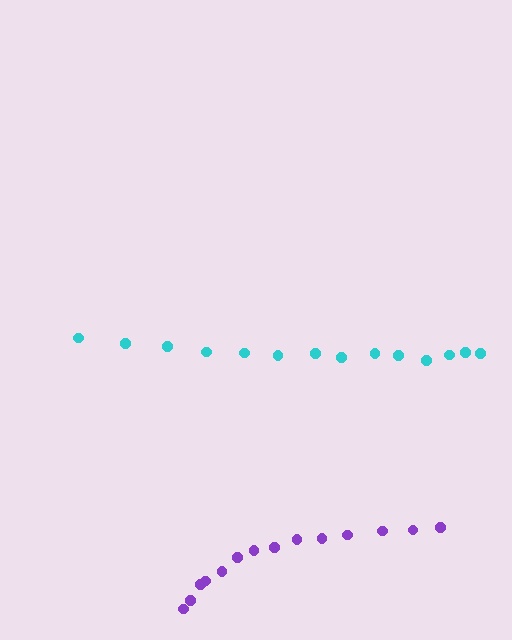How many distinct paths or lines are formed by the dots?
There are 2 distinct paths.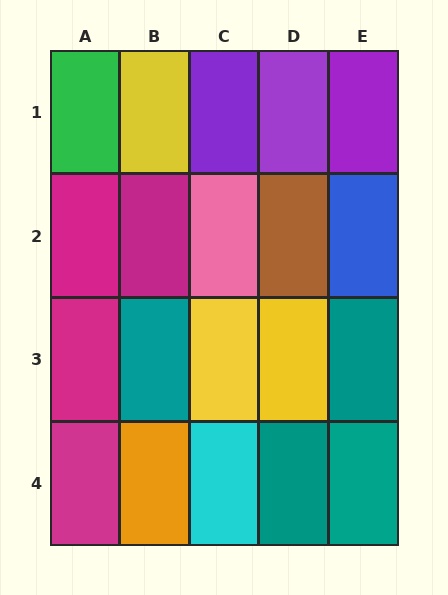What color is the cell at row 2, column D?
Brown.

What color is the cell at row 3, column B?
Teal.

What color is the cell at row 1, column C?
Purple.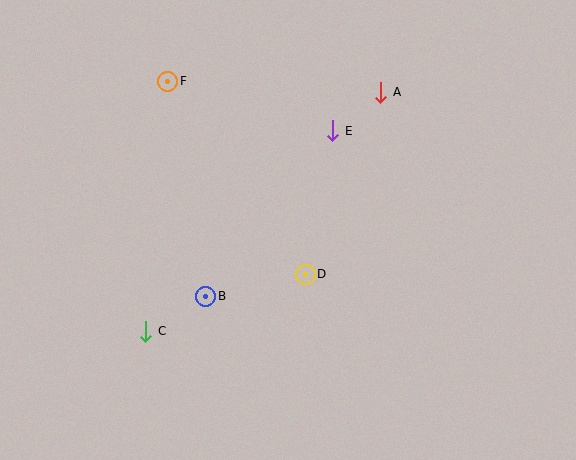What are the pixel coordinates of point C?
Point C is at (146, 331).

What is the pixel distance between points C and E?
The distance between C and E is 274 pixels.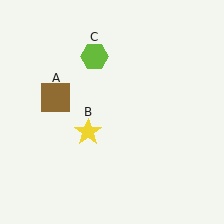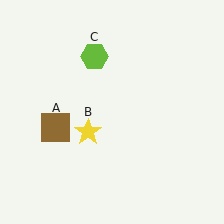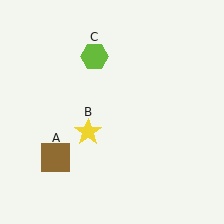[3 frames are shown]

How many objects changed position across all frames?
1 object changed position: brown square (object A).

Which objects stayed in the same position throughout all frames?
Yellow star (object B) and lime hexagon (object C) remained stationary.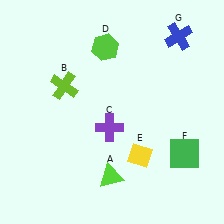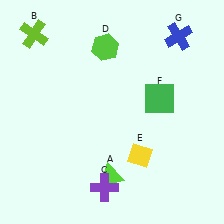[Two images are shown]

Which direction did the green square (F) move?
The green square (F) moved up.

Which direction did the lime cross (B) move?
The lime cross (B) moved up.